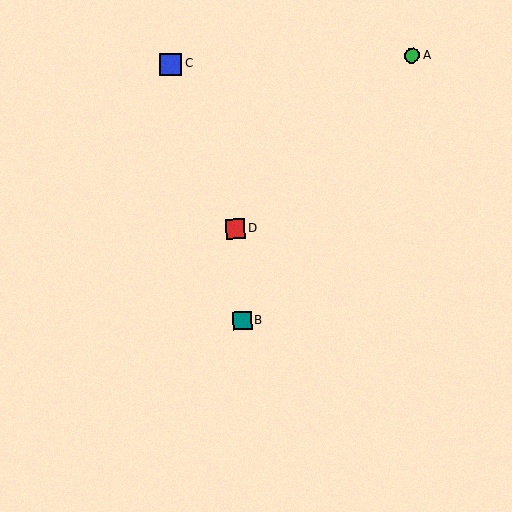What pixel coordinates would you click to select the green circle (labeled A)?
Click at (412, 55) to select the green circle A.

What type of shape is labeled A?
Shape A is a green circle.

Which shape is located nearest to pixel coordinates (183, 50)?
The blue square (labeled C) at (171, 64) is nearest to that location.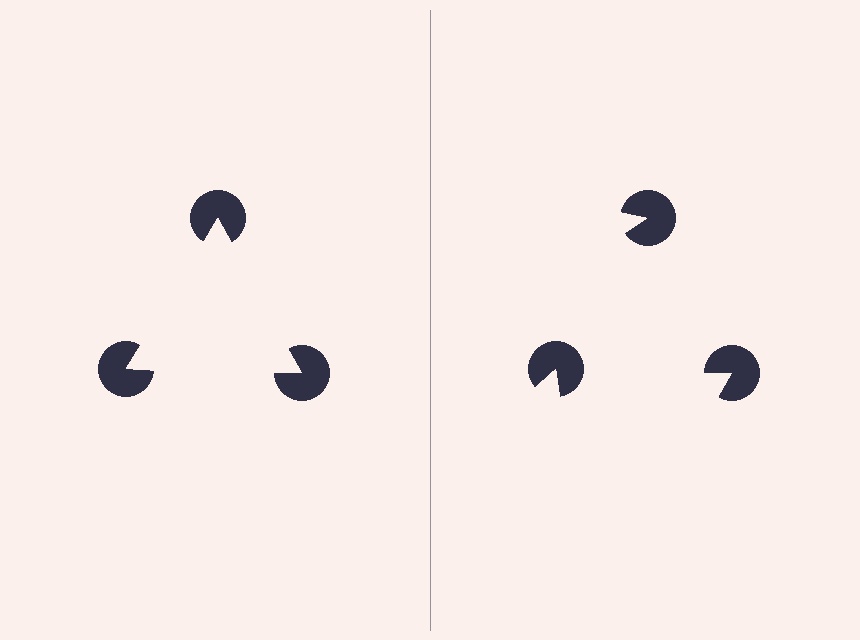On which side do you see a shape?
An illusory triangle appears on the left side. On the right side the wedge cuts are rotated, so no coherent shape forms.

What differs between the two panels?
The pac-man discs are positioned identically on both sides; only the wedge orientations differ. On the left they align to a triangle; on the right they are misaligned.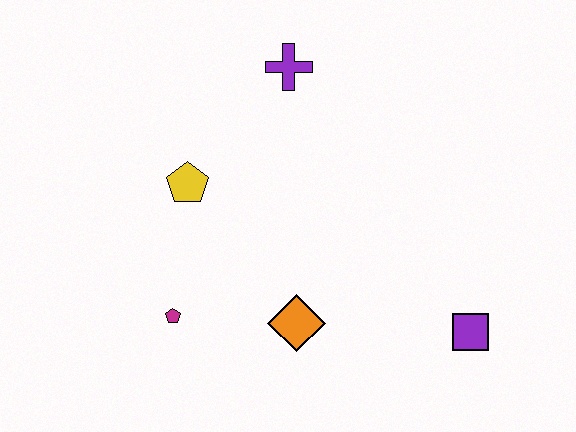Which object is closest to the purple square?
The orange diamond is closest to the purple square.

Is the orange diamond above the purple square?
Yes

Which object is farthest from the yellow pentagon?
The purple square is farthest from the yellow pentagon.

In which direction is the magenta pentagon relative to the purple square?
The magenta pentagon is to the left of the purple square.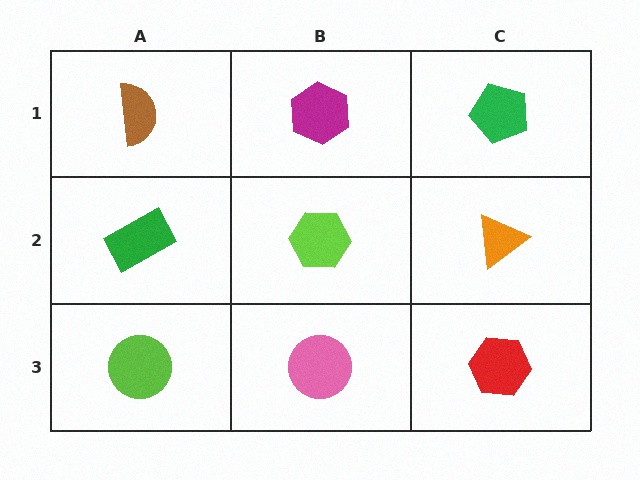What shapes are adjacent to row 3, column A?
A green rectangle (row 2, column A), a pink circle (row 3, column B).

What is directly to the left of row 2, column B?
A green rectangle.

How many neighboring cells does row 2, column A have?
3.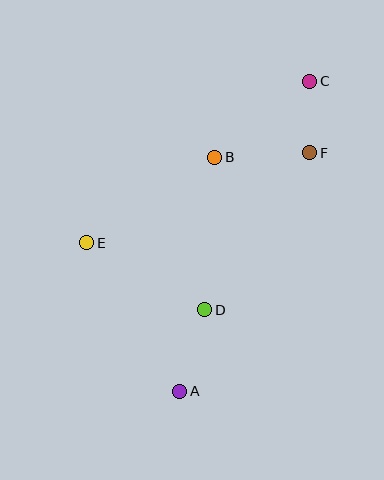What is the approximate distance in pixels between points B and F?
The distance between B and F is approximately 95 pixels.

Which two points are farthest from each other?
Points A and C are farthest from each other.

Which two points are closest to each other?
Points C and F are closest to each other.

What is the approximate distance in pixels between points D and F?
The distance between D and F is approximately 189 pixels.